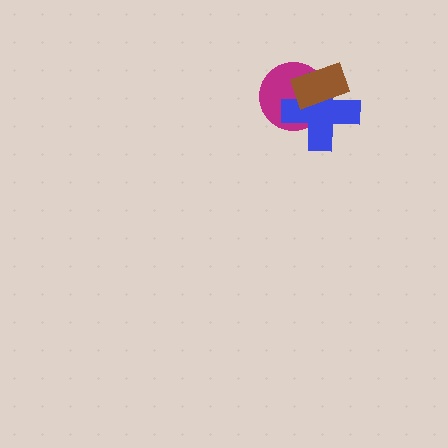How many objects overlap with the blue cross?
2 objects overlap with the blue cross.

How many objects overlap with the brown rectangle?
2 objects overlap with the brown rectangle.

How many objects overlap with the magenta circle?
2 objects overlap with the magenta circle.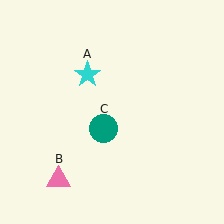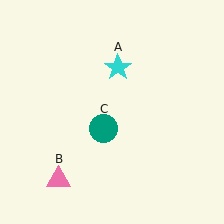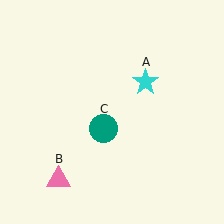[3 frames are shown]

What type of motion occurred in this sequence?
The cyan star (object A) rotated clockwise around the center of the scene.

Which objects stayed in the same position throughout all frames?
Pink triangle (object B) and teal circle (object C) remained stationary.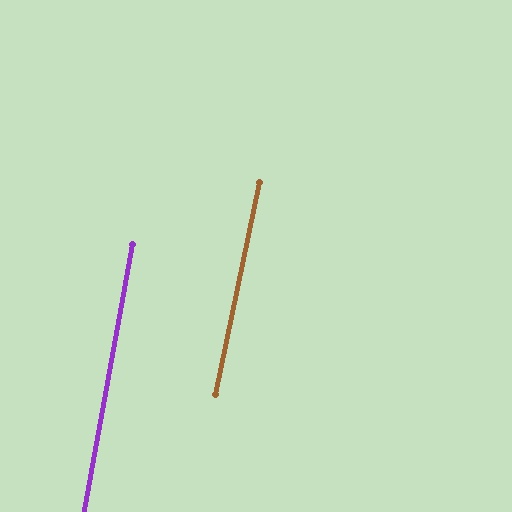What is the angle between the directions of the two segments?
Approximately 2 degrees.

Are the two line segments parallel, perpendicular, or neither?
Parallel — their directions differ by only 1.7°.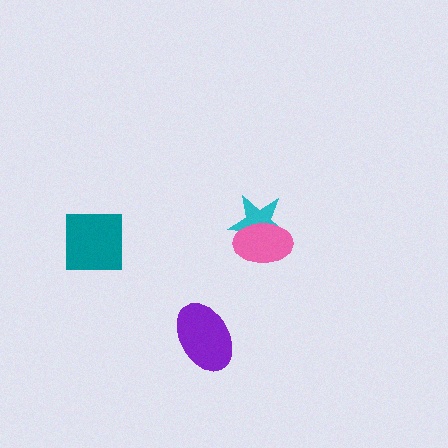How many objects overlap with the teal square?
0 objects overlap with the teal square.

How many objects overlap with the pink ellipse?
1 object overlaps with the pink ellipse.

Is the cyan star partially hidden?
Yes, it is partially covered by another shape.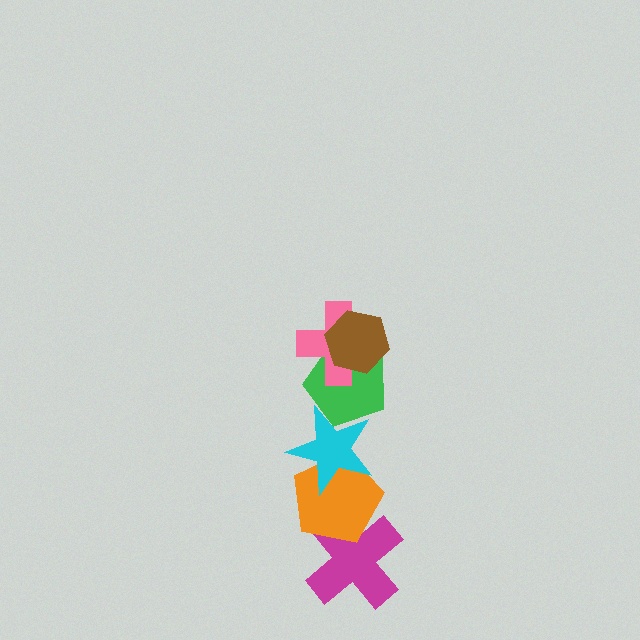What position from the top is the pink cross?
The pink cross is 2nd from the top.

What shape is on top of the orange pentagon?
The cyan star is on top of the orange pentagon.